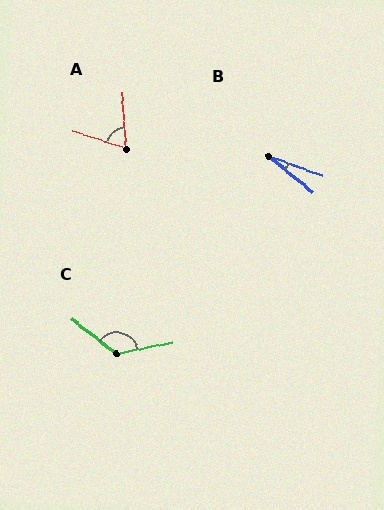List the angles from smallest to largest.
B (19°), A (68°), C (130°).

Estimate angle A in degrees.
Approximately 68 degrees.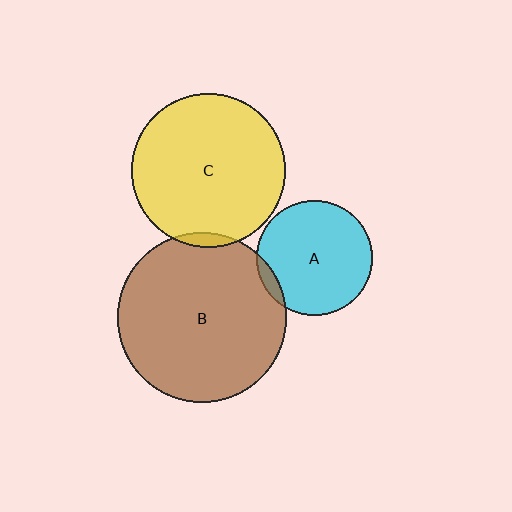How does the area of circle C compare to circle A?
Approximately 1.8 times.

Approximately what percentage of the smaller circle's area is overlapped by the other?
Approximately 5%.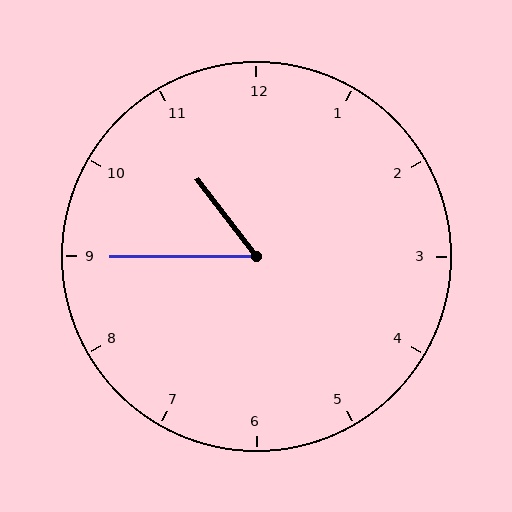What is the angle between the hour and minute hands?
Approximately 52 degrees.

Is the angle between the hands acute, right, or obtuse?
It is acute.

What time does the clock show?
10:45.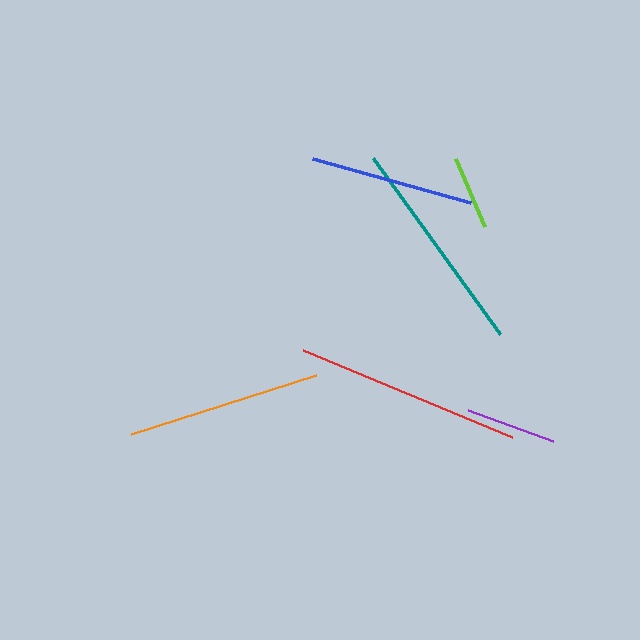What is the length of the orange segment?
The orange segment is approximately 194 pixels long.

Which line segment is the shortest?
The lime line is the shortest at approximately 74 pixels.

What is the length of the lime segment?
The lime segment is approximately 74 pixels long.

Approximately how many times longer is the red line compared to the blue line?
The red line is approximately 1.4 times the length of the blue line.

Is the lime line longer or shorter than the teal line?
The teal line is longer than the lime line.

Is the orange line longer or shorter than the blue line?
The orange line is longer than the blue line.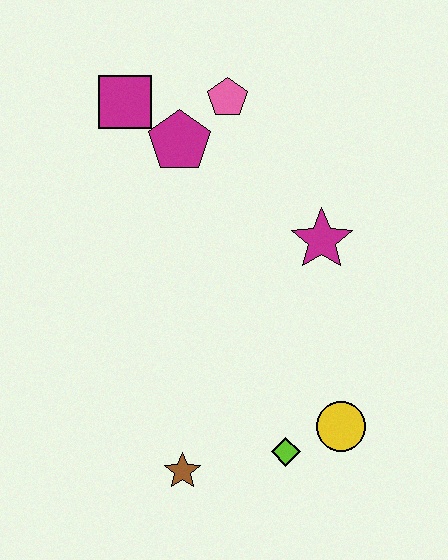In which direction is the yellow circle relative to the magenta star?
The yellow circle is below the magenta star.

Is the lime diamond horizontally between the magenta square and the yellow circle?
Yes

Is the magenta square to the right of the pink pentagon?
No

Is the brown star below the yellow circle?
Yes